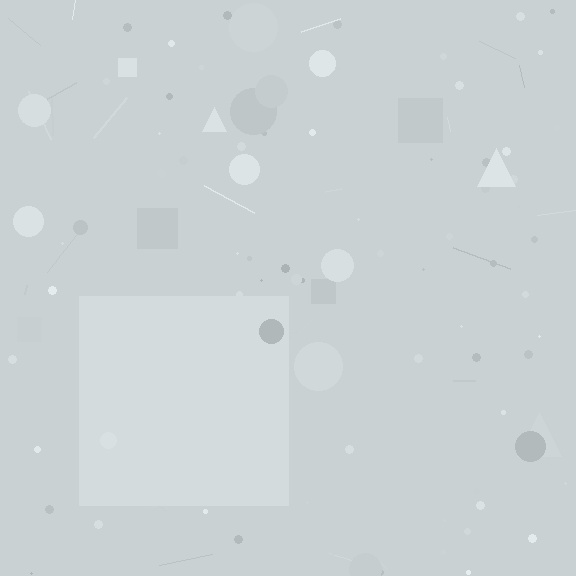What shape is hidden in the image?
A square is hidden in the image.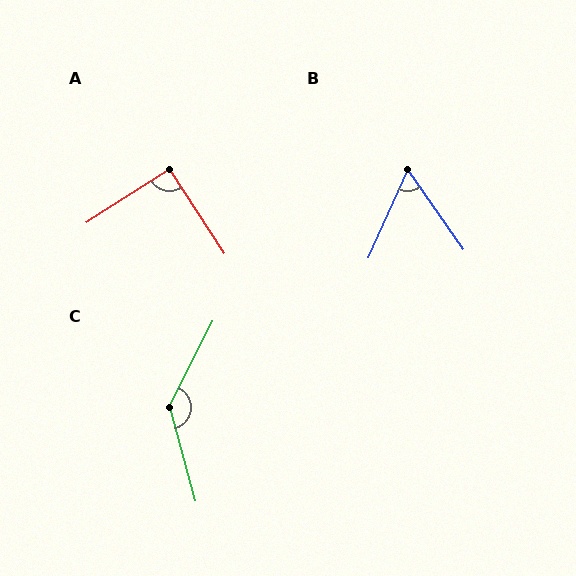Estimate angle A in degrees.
Approximately 91 degrees.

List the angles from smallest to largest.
B (59°), A (91°), C (138°).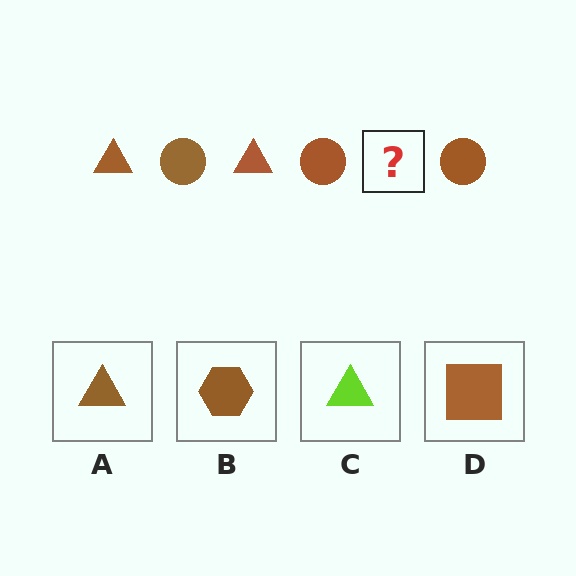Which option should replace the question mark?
Option A.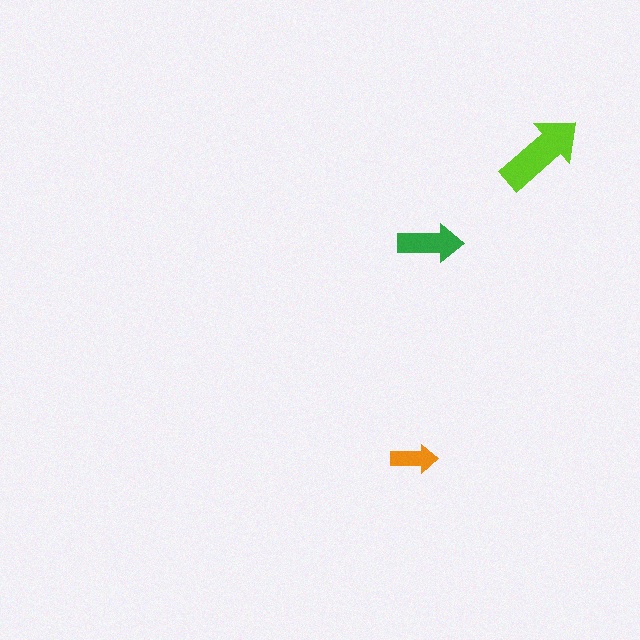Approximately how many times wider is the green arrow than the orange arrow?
About 1.5 times wider.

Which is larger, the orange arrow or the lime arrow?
The lime one.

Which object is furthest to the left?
The orange arrow is leftmost.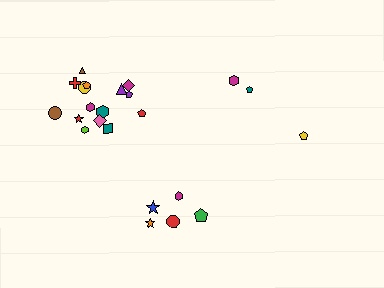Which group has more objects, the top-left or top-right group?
The top-left group.